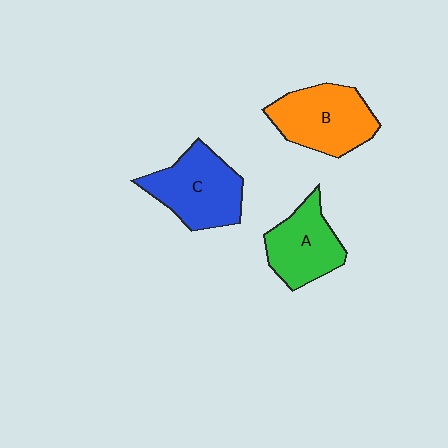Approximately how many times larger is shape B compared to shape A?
Approximately 1.2 times.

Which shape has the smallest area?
Shape A (green).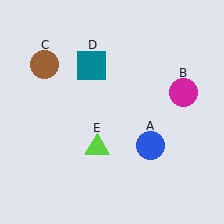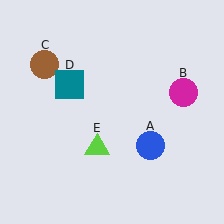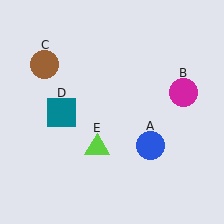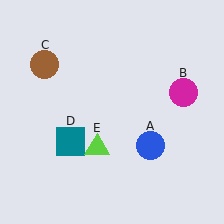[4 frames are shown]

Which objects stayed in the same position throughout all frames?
Blue circle (object A) and magenta circle (object B) and brown circle (object C) and lime triangle (object E) remained stationary.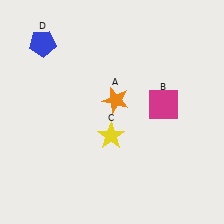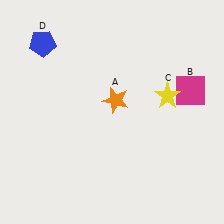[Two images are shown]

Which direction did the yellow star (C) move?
The yellow star (C) moved right.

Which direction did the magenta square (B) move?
The magenta square (B) moved right.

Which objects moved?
The objects that moved are: the magenta square (B), the yellow star (C).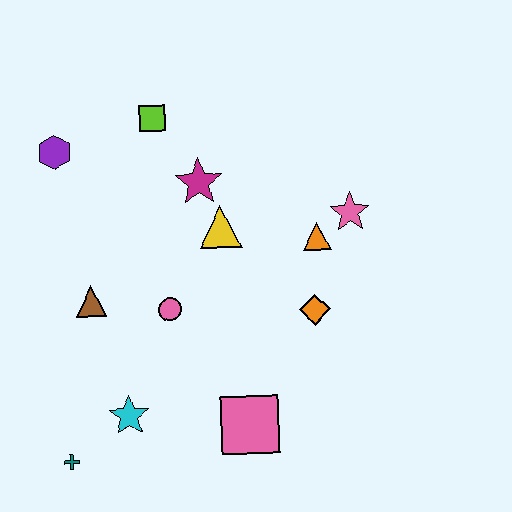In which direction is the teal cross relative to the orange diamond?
The teal cross is to the left of the orange diamond.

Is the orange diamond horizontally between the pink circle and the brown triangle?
No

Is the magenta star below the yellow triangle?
No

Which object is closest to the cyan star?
The teal cross is closest to the cyan star.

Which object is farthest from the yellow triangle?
The teal cross is farthest from the yellow triangle.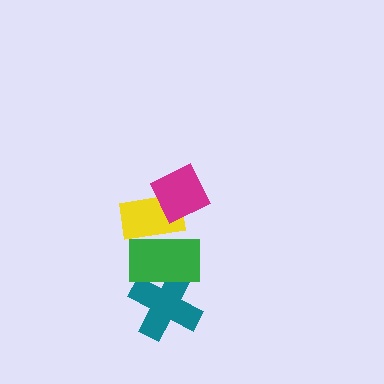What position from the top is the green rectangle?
The green rectangle is 3rd from the top.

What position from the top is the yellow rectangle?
The yellow rectangle is 2nd from the top.